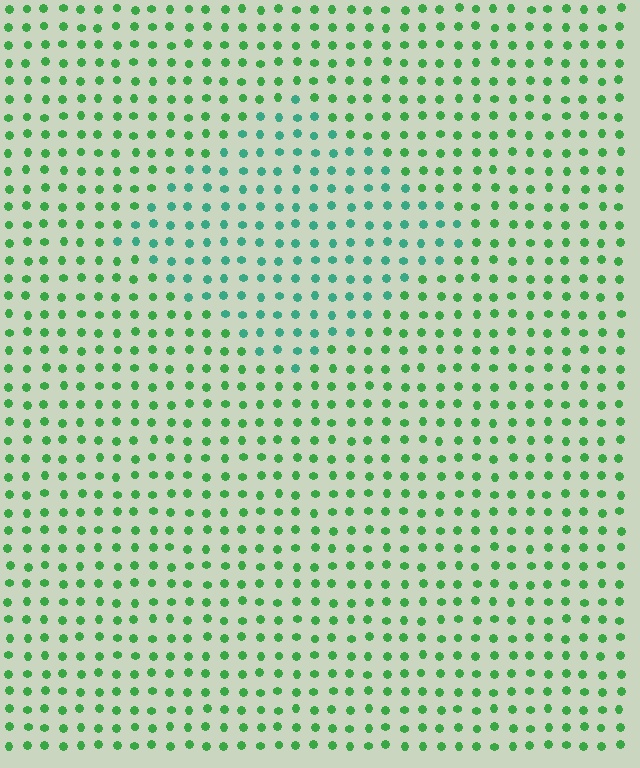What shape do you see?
I see a diamond.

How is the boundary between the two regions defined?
The boundary is defined purely by a slight shift in hue (about 35 degrees). Spacing, size, and orientation are identical on both sides.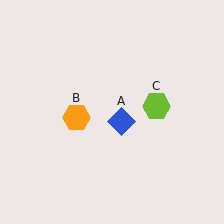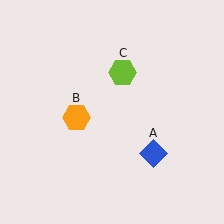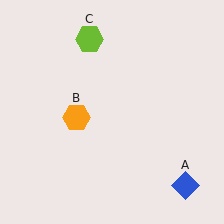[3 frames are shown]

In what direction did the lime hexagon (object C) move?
The lime hexagon (object C) moved up and to the left.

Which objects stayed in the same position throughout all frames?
Orange hexagon (object B) remained stationary.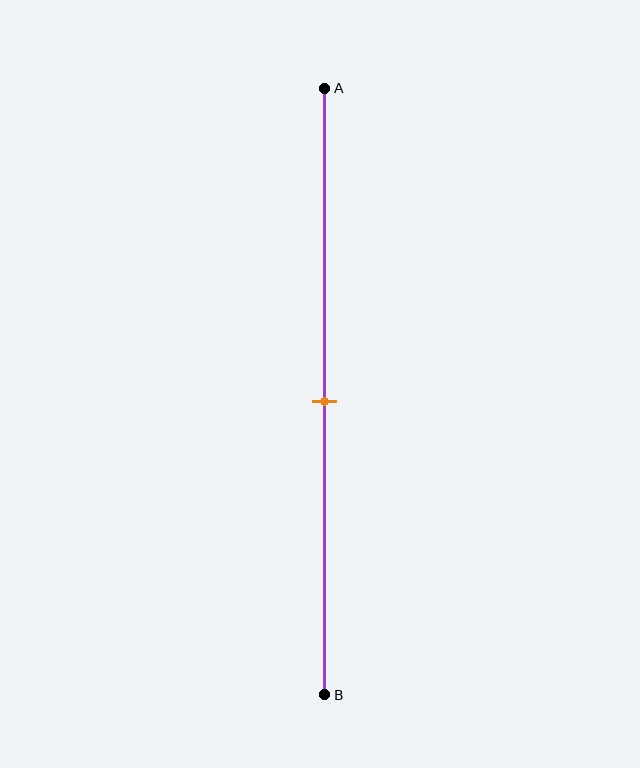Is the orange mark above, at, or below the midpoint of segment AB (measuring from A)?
The orange mark is approximately at the midpoint of segment AB.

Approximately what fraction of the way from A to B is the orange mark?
The orange mark is approximately 50% of the way from A to B.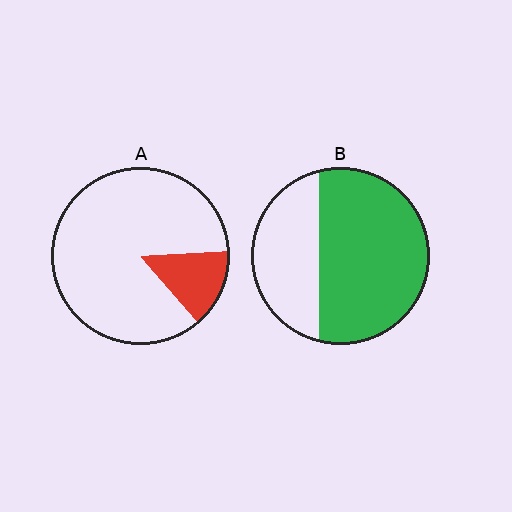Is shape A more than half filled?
No.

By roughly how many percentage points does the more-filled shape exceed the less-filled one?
By roughly 50 percentage points (B over A).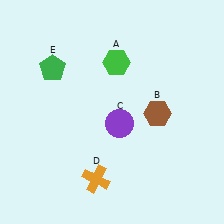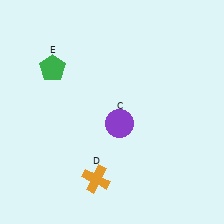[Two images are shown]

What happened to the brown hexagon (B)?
The brown hexagon (B) was removed in Image 2. It was in the bottom-right area of Image 1.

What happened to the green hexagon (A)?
The green hexagon (A) was removed in Image 2. It was in the top-right area of Image 1.